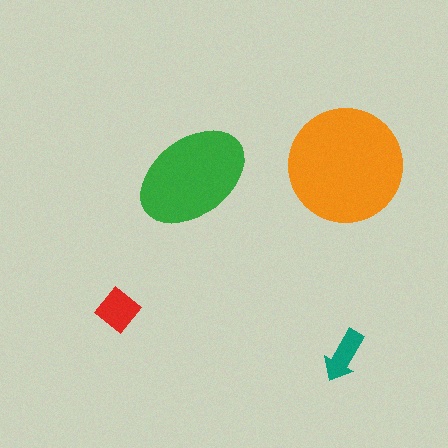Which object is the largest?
The orange circle.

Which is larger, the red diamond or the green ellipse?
The green ellipse.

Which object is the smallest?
The teal arrow.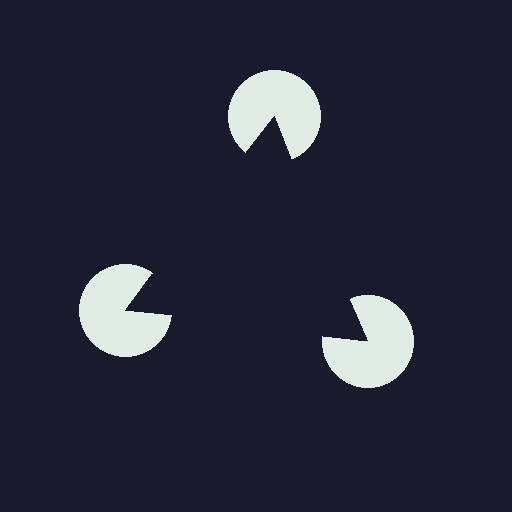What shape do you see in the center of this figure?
An illusory triangle — its edges are inferred from the aligned wedge cuts in the pac-man discs, not physically drawn.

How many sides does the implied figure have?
3 sides.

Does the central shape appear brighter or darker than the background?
It typically appears slightly darker than the background, even though no actual brightness change is drawn.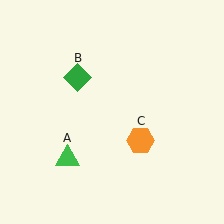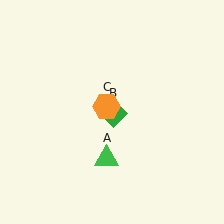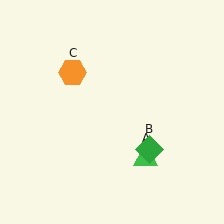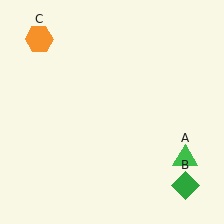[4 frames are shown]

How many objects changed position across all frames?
3 objects changed position: green triangle (object A), green diamond (object B), orange hexagon (object C).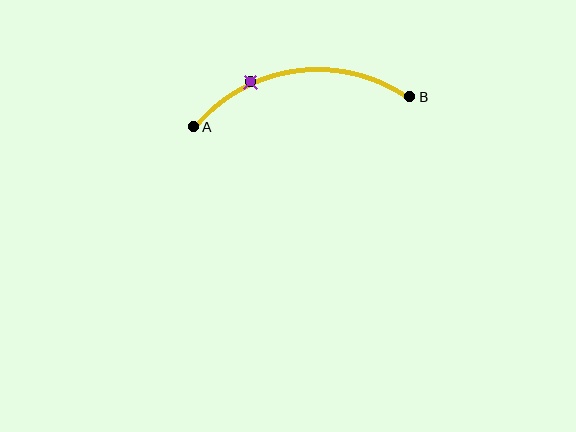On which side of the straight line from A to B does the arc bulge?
The arc bulges above the straight line connecting A and B.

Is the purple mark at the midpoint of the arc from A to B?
No. The purple mark lies on the arc but is closer to endpoint A. The arc midpoint would be at the point on the curve equidistant along the arc from both A and B.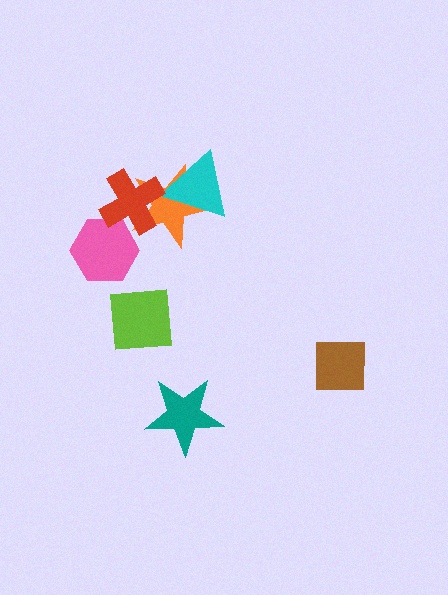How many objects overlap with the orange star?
2 objects overlap with the orange star.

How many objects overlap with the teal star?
0 objects overlap with the teal star.